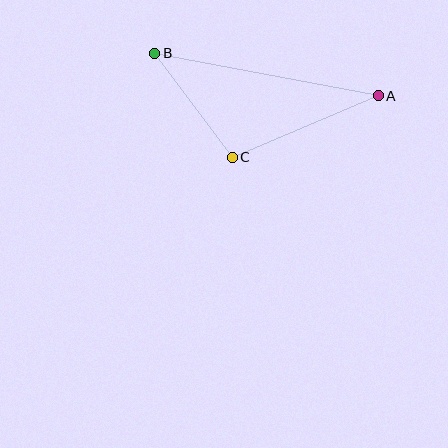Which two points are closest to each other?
Points B and C are closest to each other.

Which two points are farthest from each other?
Points A and B are farthest from each other.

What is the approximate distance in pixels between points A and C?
The distance between A and C is approximately 158 pixels.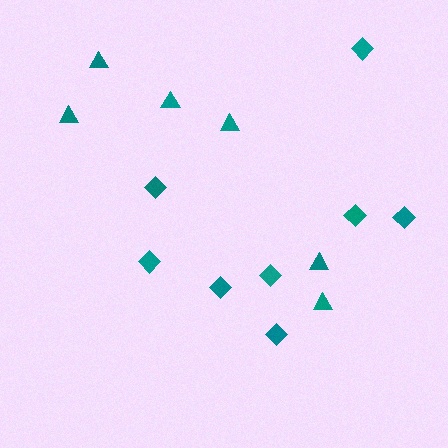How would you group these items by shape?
There are 2 groups: one group of triangles (6) and one group of diamonds (8).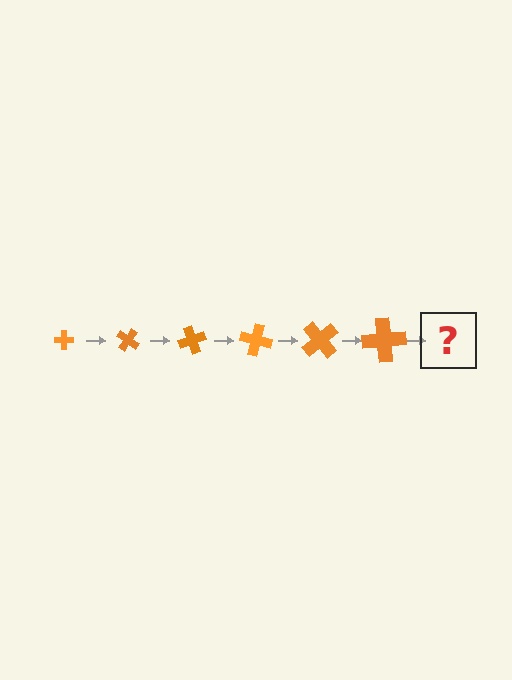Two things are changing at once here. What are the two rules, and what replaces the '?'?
The two rules are that the cross grows larger each step and it rotates 35 degrees each step. The '?' should be a cross, larger than the previous one and rotated 210 degrees from the start.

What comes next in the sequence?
The next element should be a cross, larger than the previous one and rotated 210 degrees from the start.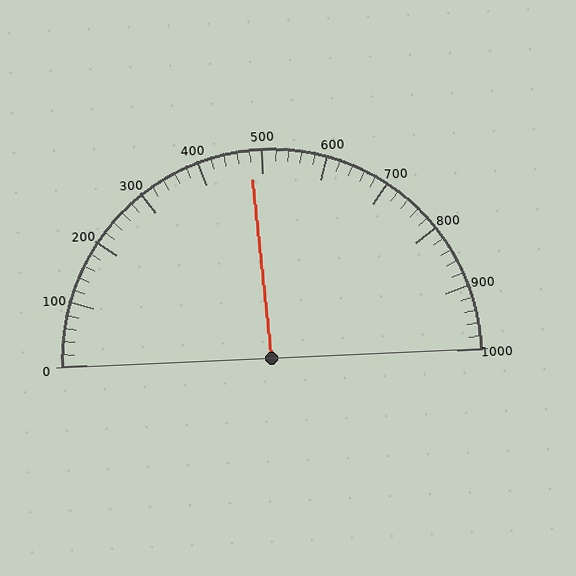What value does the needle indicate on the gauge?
The needle indicates approximately 480.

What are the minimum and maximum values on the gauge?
The gauge ranges from 0 to 1000.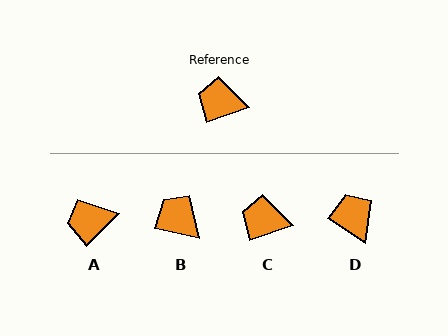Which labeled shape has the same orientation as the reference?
C.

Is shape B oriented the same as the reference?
No, it is off by about 31 degrees.